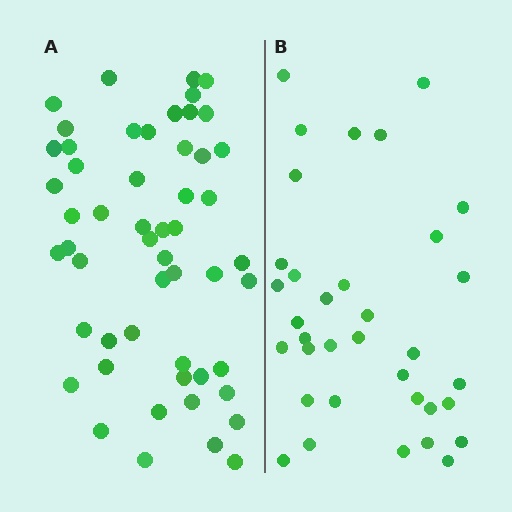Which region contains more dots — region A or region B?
Region A (the left region) has more dots.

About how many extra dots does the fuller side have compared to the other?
Region A has approximately 20 more dots than region B.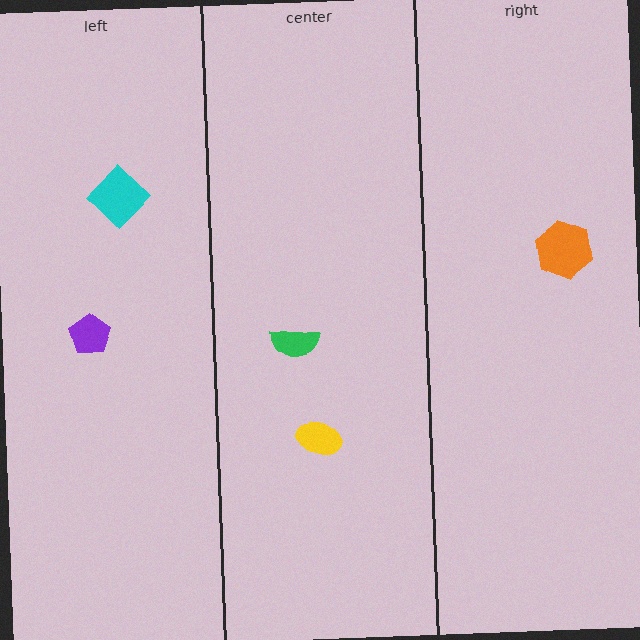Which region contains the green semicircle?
The center region.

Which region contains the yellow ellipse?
The center region.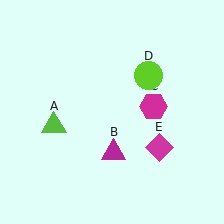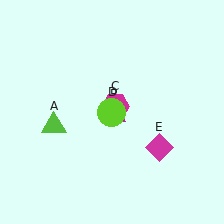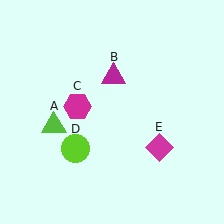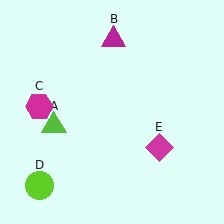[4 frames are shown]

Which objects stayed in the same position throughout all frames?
Lime triangle (object A) and magenta diamond (object E) remained stationary.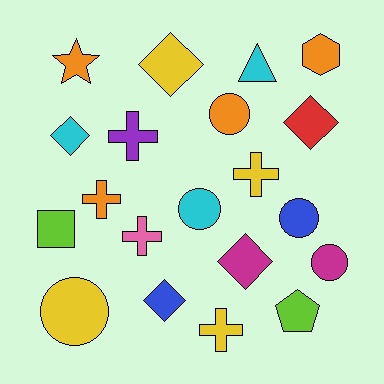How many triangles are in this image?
There is 1 triangle.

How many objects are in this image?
There are 20 objects.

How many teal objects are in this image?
There are no teal objects.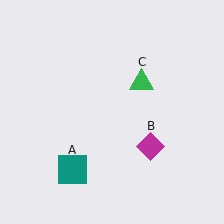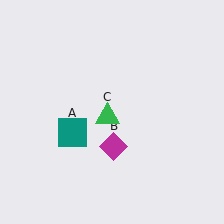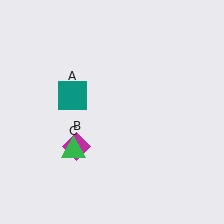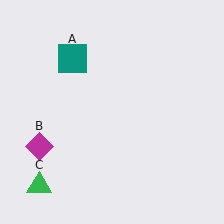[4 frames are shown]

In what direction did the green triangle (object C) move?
The green triangle (object C) moved down and to the left.